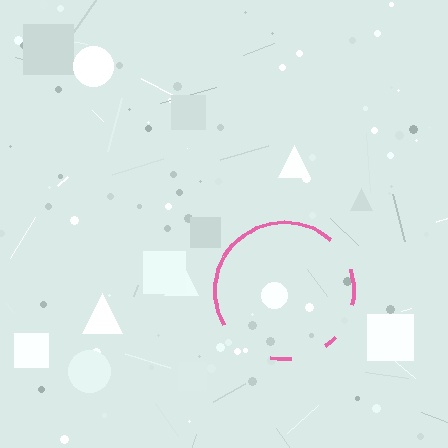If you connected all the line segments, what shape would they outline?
They would outline a circle.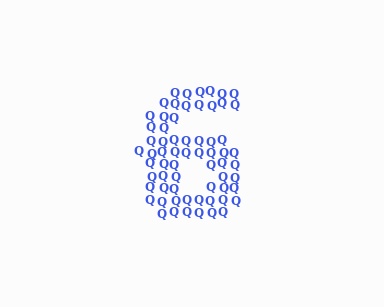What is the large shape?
The large shape is the digit 6.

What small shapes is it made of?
It is made of small letter Q's.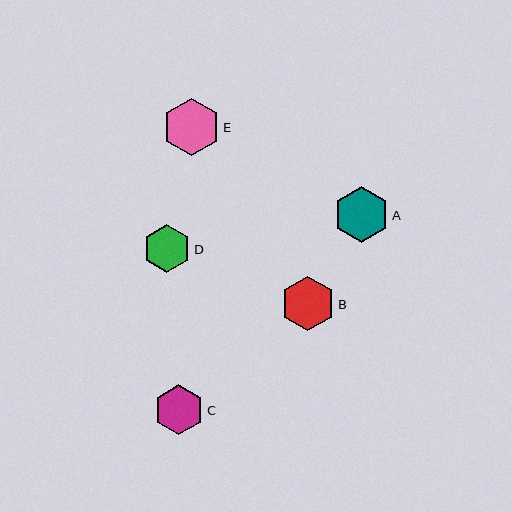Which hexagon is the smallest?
Hexagon D is the smallest with a size of approximately 48 pixels.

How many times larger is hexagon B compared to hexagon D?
Hexagon B is approximately 1.1 times the size of hexagon D.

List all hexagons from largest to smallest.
From largest to smallest: E, A, B, C, D.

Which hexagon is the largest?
Hexagon E is the largest with a size of approximately 58 pixels.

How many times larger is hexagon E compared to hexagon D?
Hexagon E is approximately 1.2 times the size of hexagon D.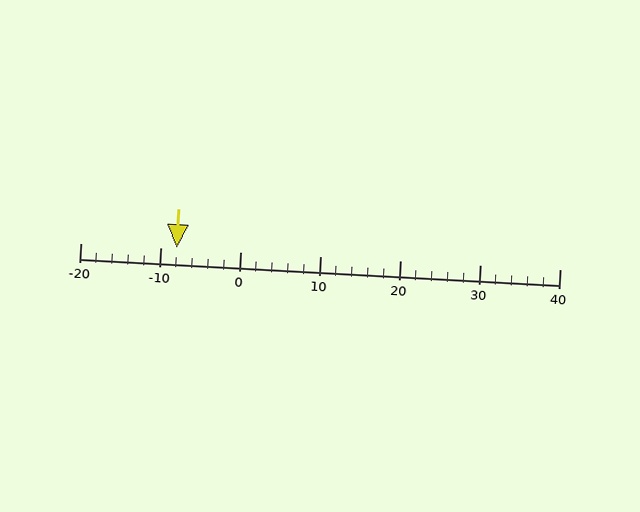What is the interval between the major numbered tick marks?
The major tick marks are spaced 10 units apart.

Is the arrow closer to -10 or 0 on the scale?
The arrow is closer to -10.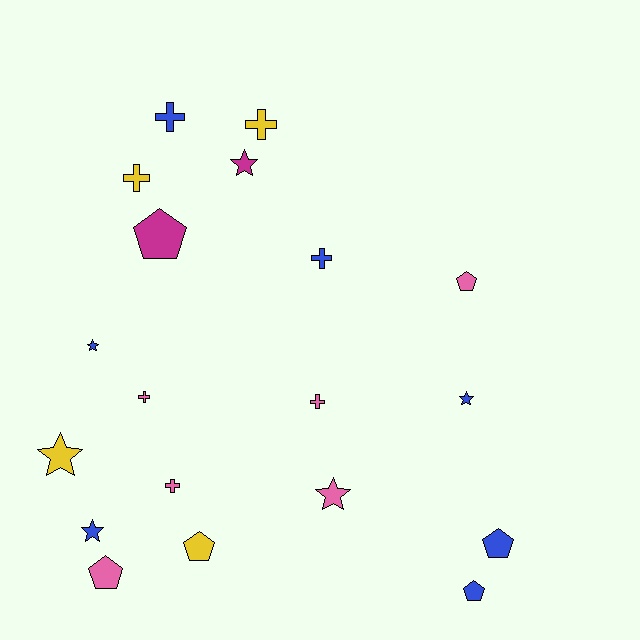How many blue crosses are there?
There are 2 blue crosses.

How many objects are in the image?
There are 19 objects.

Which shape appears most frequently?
Cross, with 7 objects.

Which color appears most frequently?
Blue, with 7 objects.